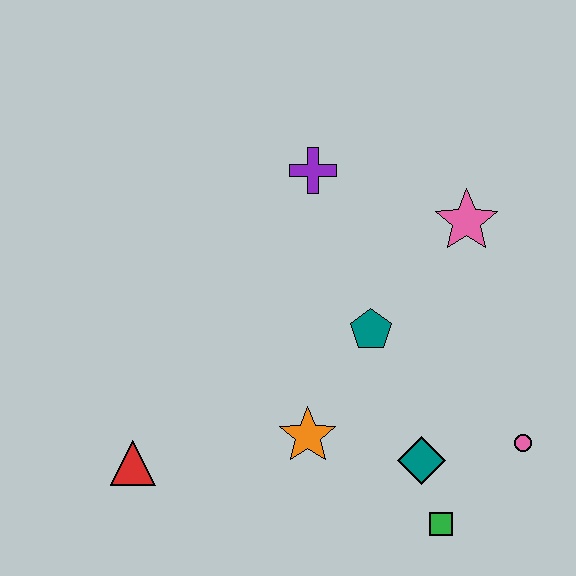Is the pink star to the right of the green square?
Yes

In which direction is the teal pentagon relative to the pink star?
The teal pentagon is below the pink star.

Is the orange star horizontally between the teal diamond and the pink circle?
No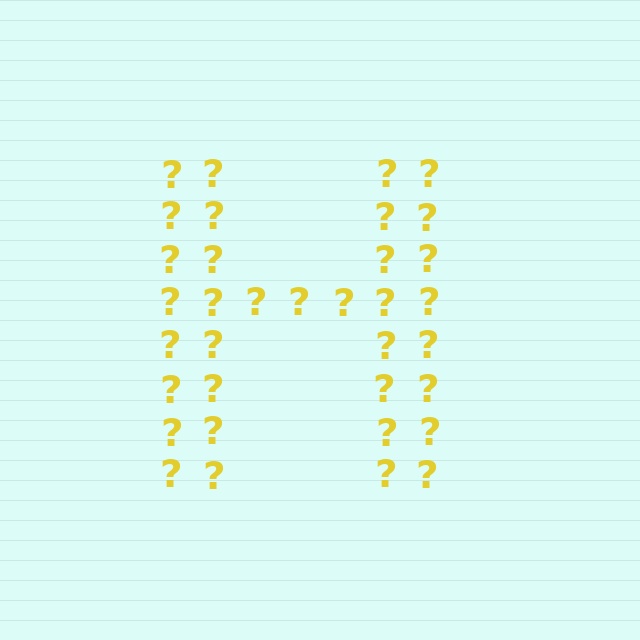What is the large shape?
The large shape is the letter H.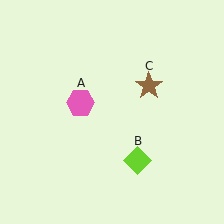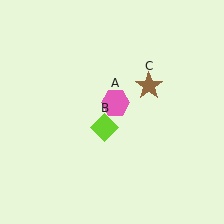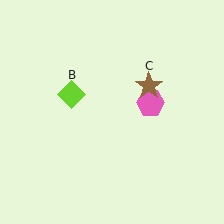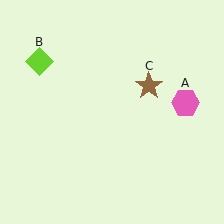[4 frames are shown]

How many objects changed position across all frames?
2 objects changed position: pink hexagon (object A), lime diamond (object B).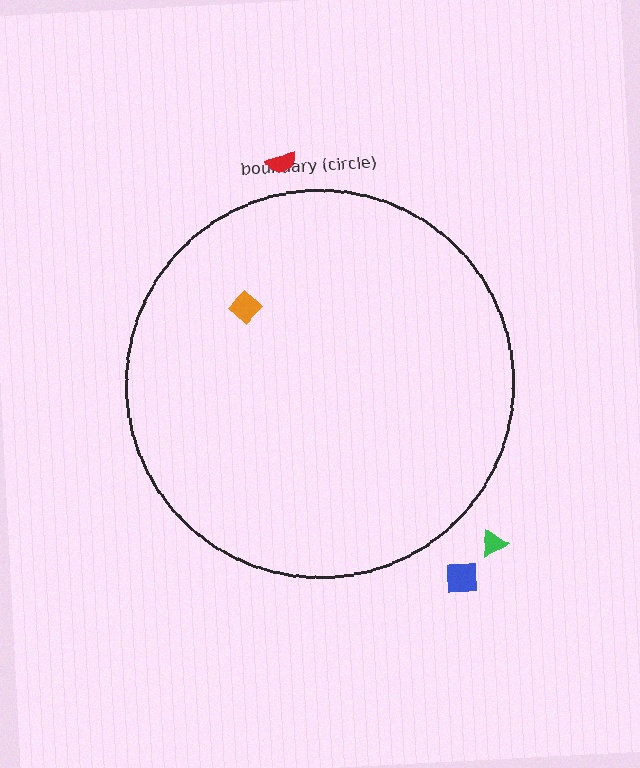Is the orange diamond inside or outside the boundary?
Inside.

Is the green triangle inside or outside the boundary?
Outside.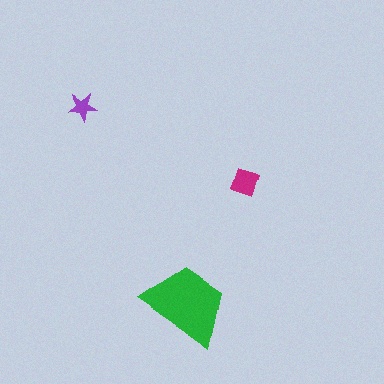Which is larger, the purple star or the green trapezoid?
The green trapezoid.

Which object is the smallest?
The purple star.